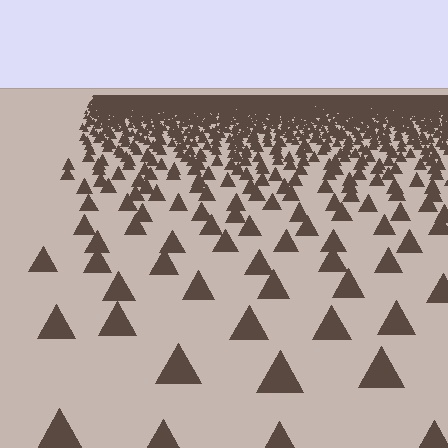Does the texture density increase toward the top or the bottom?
Density increases toward the top.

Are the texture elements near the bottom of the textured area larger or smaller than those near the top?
Larger. Near the bottom, elements are closer to the viewer and appear at a bigger on-screen size.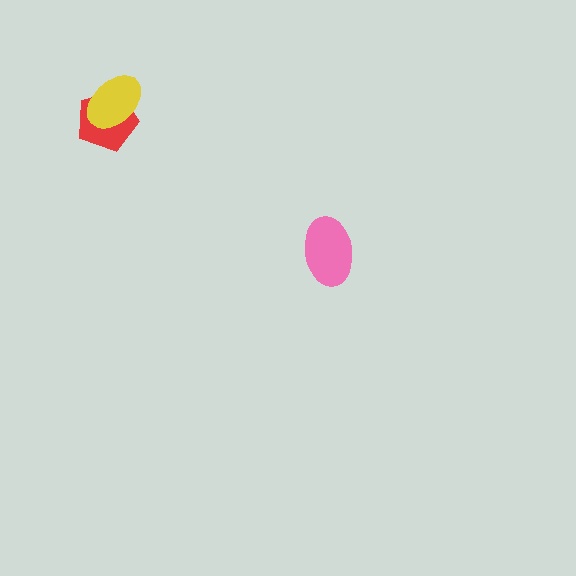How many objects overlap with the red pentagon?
1 object overlaps with the red pentagon.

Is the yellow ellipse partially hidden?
No, no other shape covers it.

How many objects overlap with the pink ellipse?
0 objects overlap with the pink ellipse.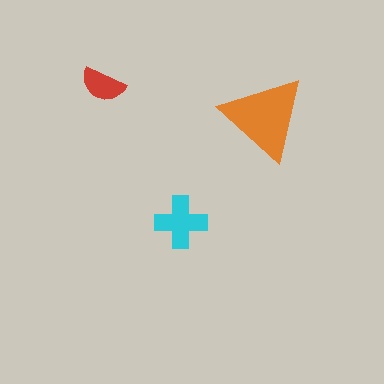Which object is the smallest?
The red semicircle.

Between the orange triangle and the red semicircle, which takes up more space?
The orange triangle.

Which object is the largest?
The orange triangle.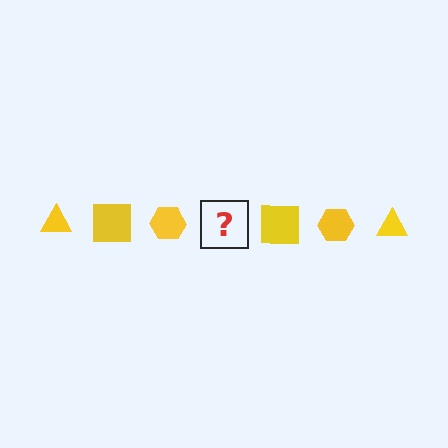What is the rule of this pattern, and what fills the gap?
The rule is that the pattern cycles through triangle, square, hexagon shapes in yellow. The gap should be filled with a yellow triangle.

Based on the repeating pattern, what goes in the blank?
The blank should be a yellow triangle.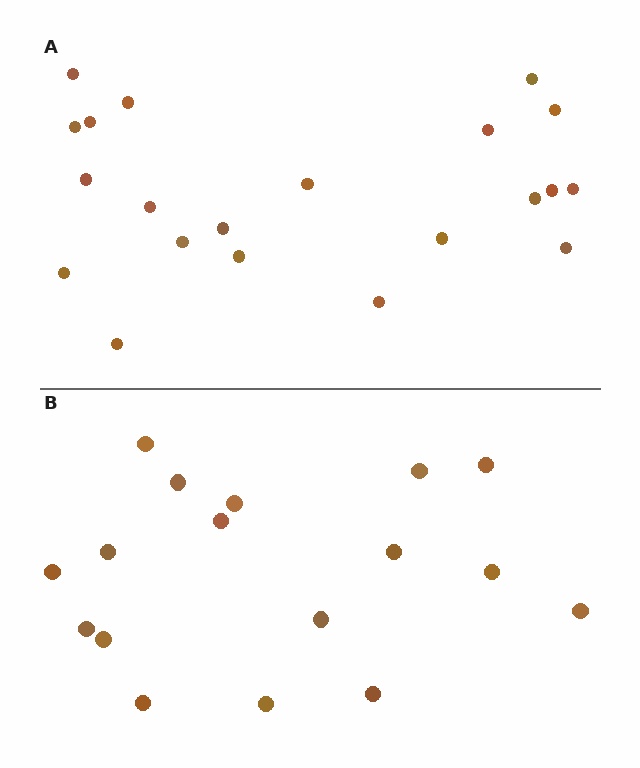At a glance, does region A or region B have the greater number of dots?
Region A (the top region) has more dots.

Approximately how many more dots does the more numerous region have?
Region A has about 4 more dots than region B.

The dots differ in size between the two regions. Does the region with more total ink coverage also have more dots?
No. Region B has more total ink coverage because its dots are larger, but region A actually contains more individual dots. Total area can be misleading — the number of items is what matters here.